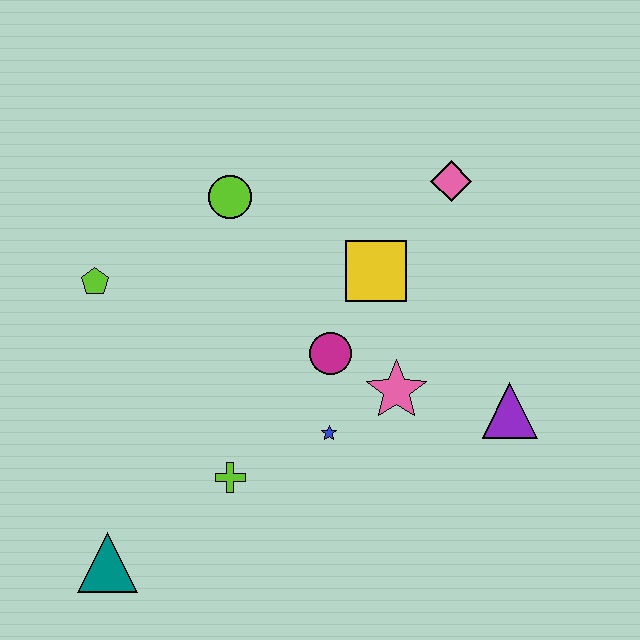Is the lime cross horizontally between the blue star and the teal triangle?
Yes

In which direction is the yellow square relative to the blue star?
The yellow square is above the blue star.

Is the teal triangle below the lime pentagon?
Yes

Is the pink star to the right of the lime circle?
Yes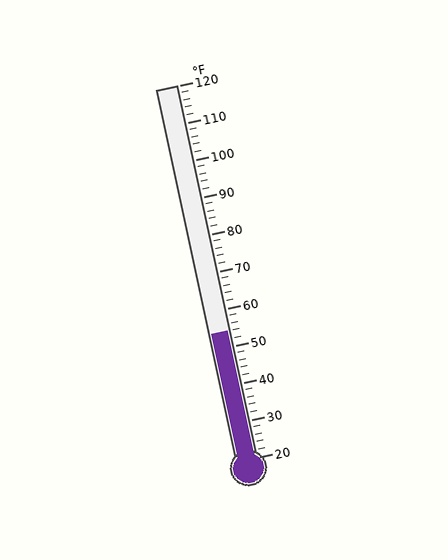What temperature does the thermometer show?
The thermometer shows approximately 54°F.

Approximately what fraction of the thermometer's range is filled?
The thermometer is filled to approximately 35% of its range.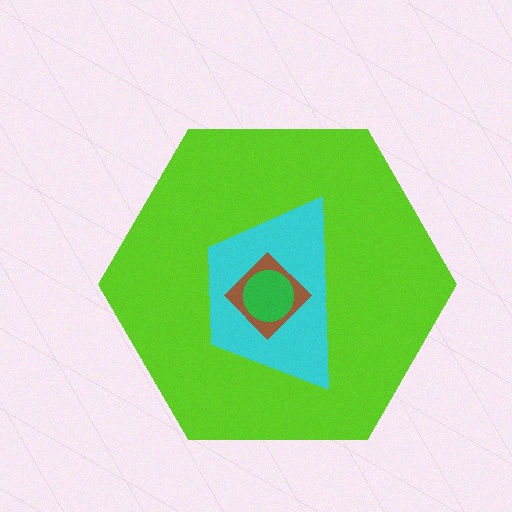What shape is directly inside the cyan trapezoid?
The brown diamond.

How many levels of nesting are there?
4.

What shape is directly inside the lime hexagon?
The cyan trapezoid.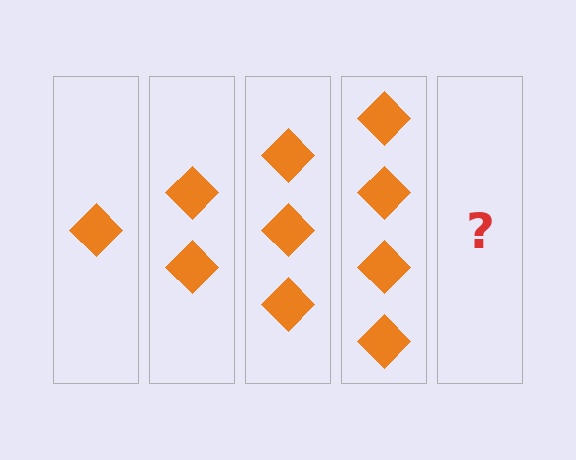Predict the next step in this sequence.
The next step is 5 diamonds.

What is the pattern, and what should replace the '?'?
The pattern is that each step adds one more diamond. The '?' should be 5 diamonds.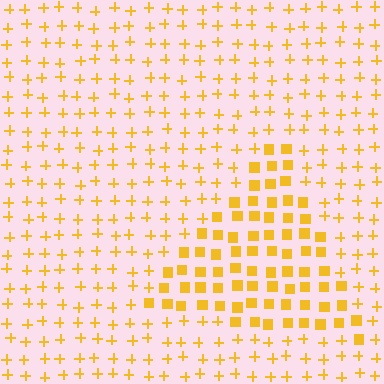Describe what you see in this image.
The image is filled with small yellow elements arranged in a uniform grid. A triangle-shaped region contains squares, while the surrounding area contains plus signs. The boundary is defined purely by the change in element shape.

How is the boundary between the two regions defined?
The boundary is defined by a change in element shape: squares inside vs. plus signs outside. All elements share the same color and spacing.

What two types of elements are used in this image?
The image uses squares inside the triangle region and plus signs outside it.